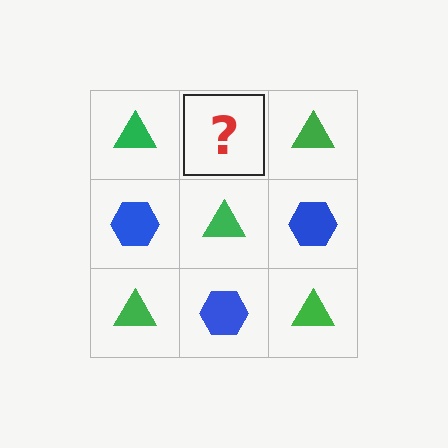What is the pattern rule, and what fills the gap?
The rule is that it alternates green triangle and blue hexagon in a checkerboard pattern. The gap should be filled with a blue hexagon.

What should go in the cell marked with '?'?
The missing cell should contain a blue hexagon.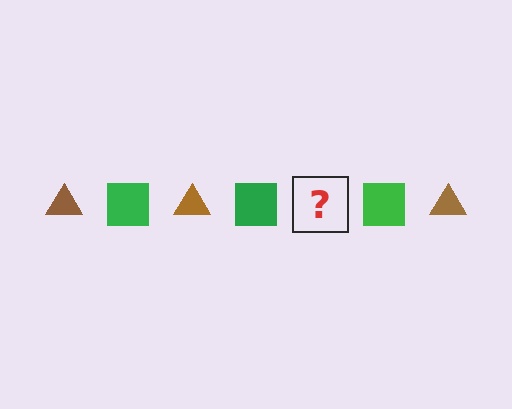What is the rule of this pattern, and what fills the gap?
The rule is that the pattern alternates between brown triangle and green square. The gap should be filled with a brown triangle.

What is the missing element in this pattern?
The missing element is a brown triangle.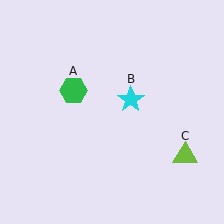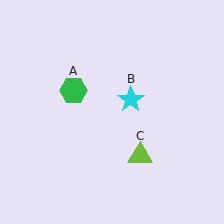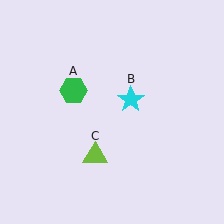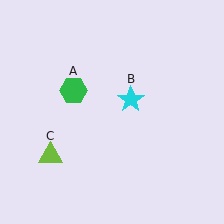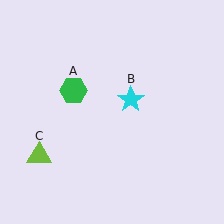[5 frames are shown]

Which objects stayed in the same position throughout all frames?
Green hexagon (object A) and cyan star (object B) remained stationary.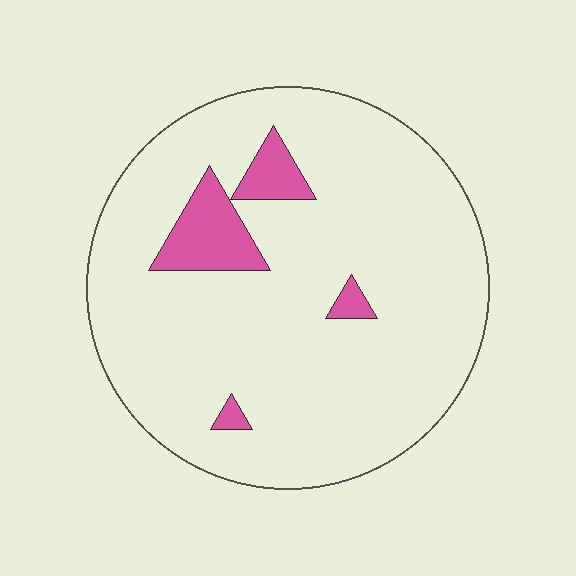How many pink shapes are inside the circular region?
4.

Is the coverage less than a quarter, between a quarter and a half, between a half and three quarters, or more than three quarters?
Less than a quarter.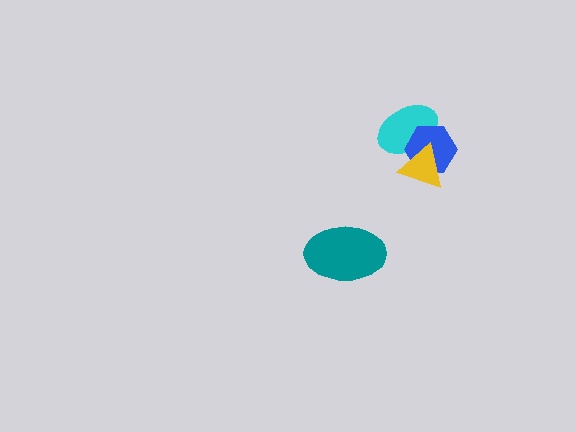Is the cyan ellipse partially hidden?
Yes, it is partially covered by another shape.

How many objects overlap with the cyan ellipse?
2 objects overlap with the cyan ellipse.